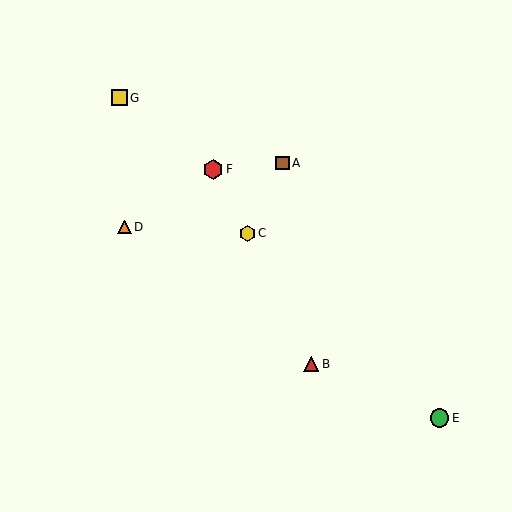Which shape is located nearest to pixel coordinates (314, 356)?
The red triangle (labeled B) at (311, 364) is nearest to that location.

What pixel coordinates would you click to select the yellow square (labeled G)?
Click at (119, 98) to select the yellow square G.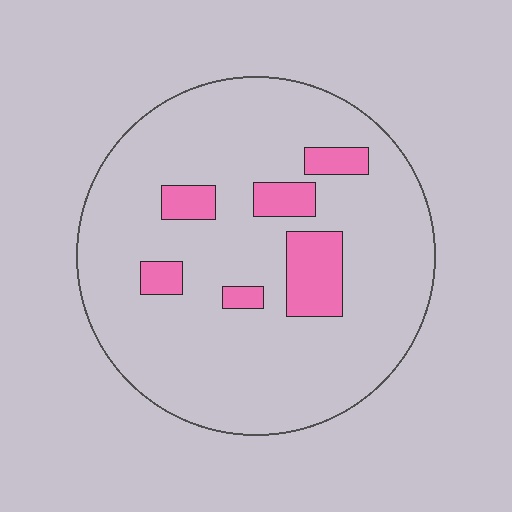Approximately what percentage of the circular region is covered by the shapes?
Approximately 15%.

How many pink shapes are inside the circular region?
6.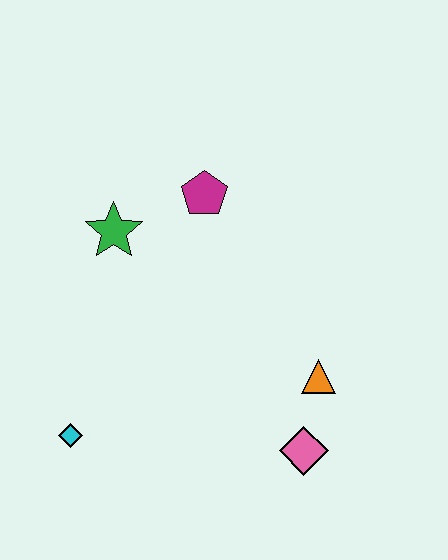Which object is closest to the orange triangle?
The pink diamond is closest to the orange triangle.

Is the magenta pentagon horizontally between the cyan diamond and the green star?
No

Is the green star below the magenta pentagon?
Yes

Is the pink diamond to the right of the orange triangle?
No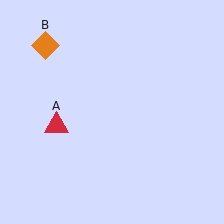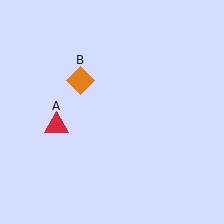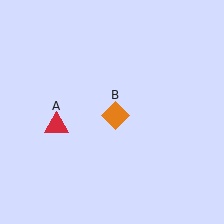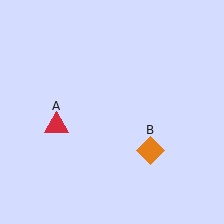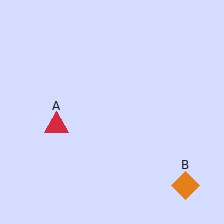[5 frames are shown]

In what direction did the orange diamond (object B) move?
The orange diamond (object B) moved down and to the right.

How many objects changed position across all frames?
1 object changed position: orange diamond (object B).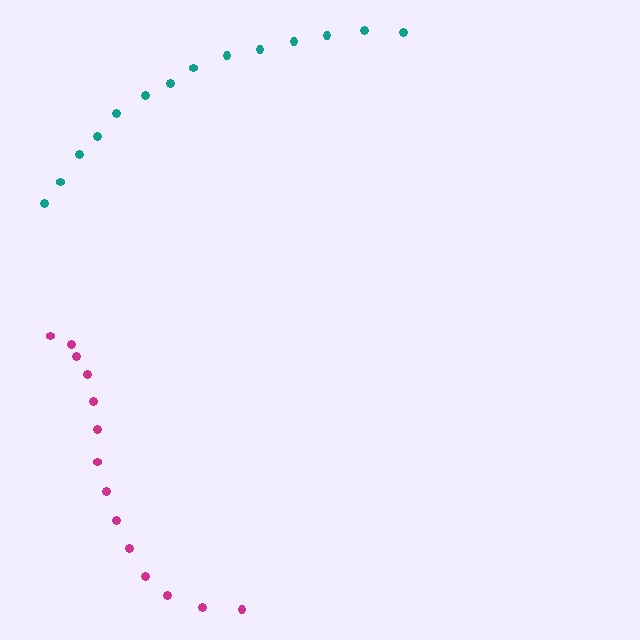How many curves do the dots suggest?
There are 2 distinct paths.